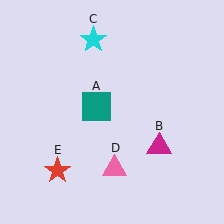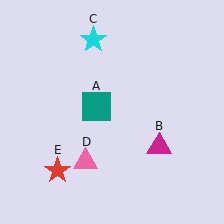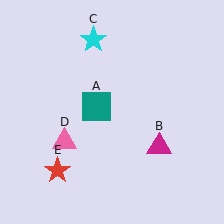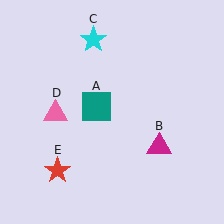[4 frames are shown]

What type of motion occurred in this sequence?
The pink triangle (object D) rotated clockwise around the center of the scene.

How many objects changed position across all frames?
1 object changed position: pink triangle (object D).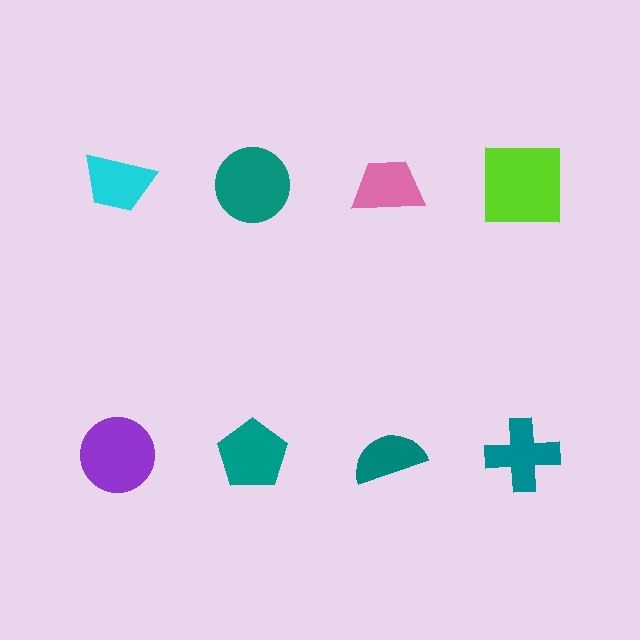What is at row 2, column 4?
A teal cross.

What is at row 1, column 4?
A lime square.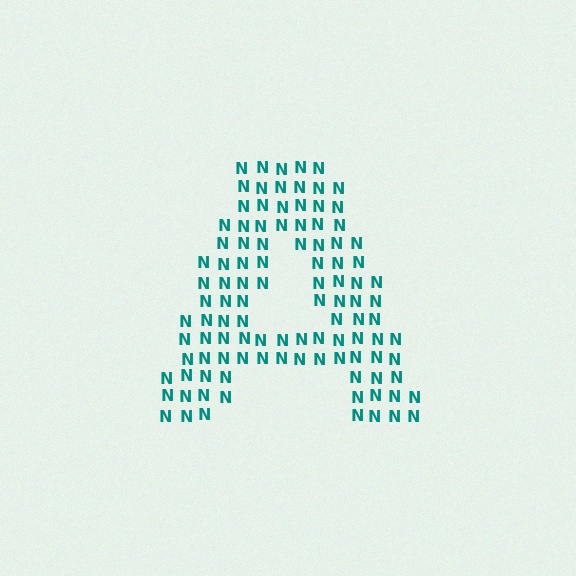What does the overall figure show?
The overall figure shows the letter A.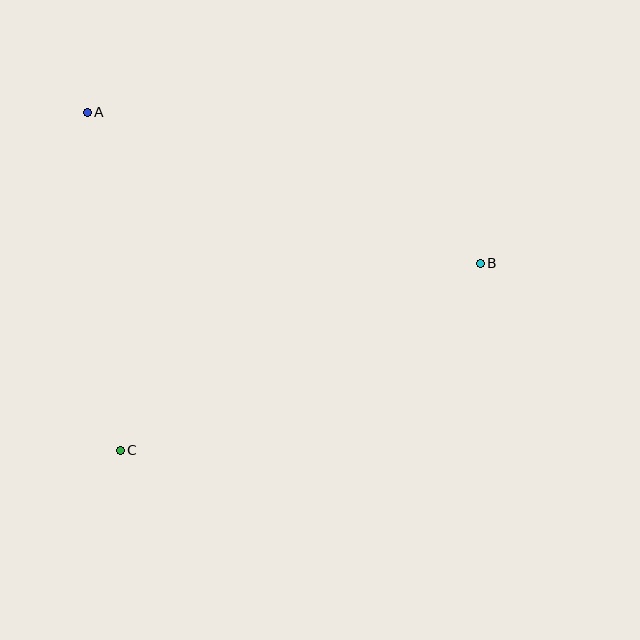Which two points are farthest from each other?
Points A and B are farthest from each other.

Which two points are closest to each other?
Points A and C are closest to each other.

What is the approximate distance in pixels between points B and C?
The distance between B and C is approximately 406 pixels.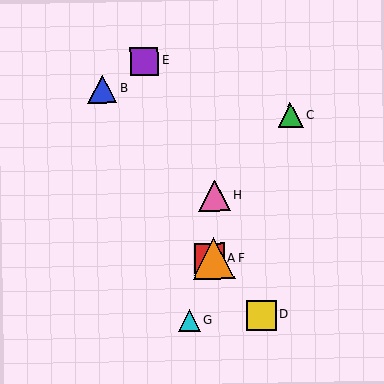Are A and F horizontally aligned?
Yes, both are at y≈258.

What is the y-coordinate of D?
Object D is at y≈315.